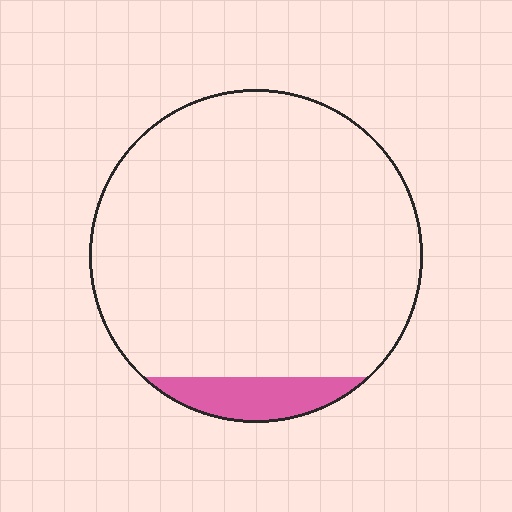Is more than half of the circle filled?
No.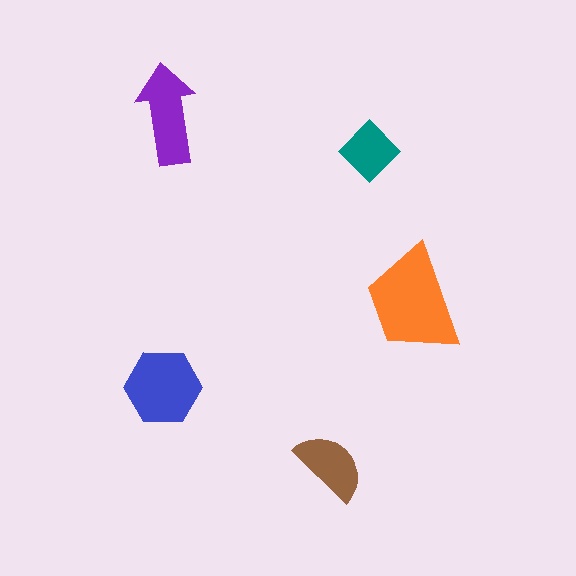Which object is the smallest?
The teal diamond.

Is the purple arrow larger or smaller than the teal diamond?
Larger.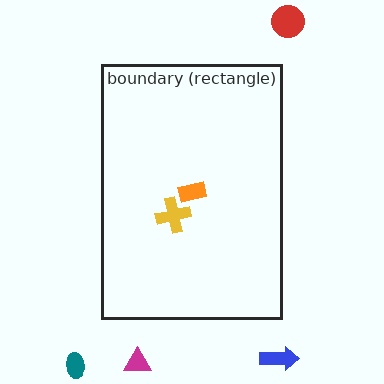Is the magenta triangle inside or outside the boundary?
Outside.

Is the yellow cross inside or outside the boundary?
Inside.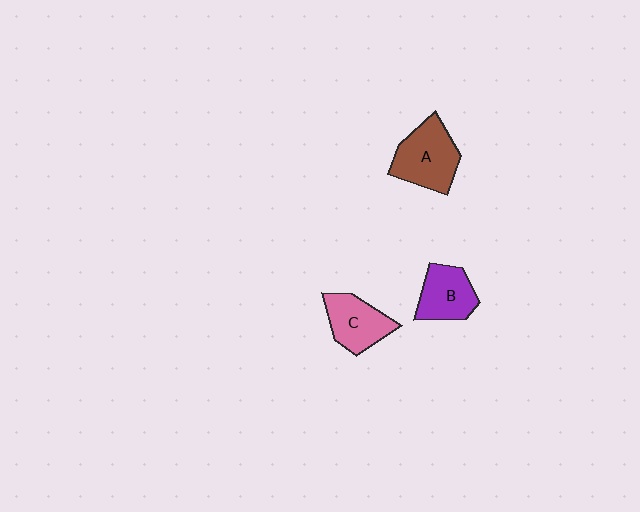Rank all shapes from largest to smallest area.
From largest to smallest: A (brown), C (pink), B (purple).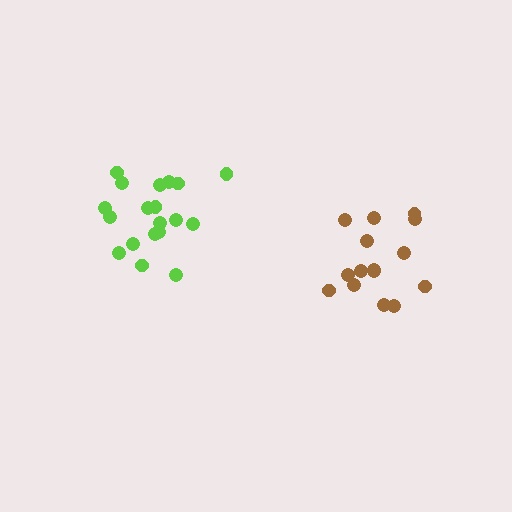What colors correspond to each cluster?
The clusters are colored: lime, brown.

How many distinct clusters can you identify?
There are 2 distinct clusters.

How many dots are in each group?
Group 1: 19 dots, Group 2: 15 dots (34 total).